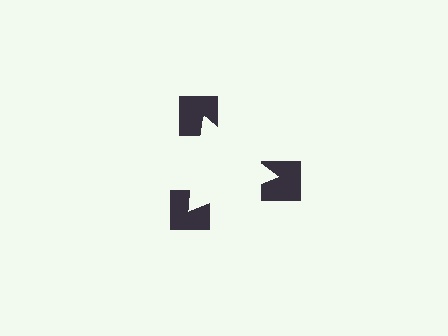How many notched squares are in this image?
There are 3 — one at each vertex of the illusory triangle.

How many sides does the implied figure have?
3 sides.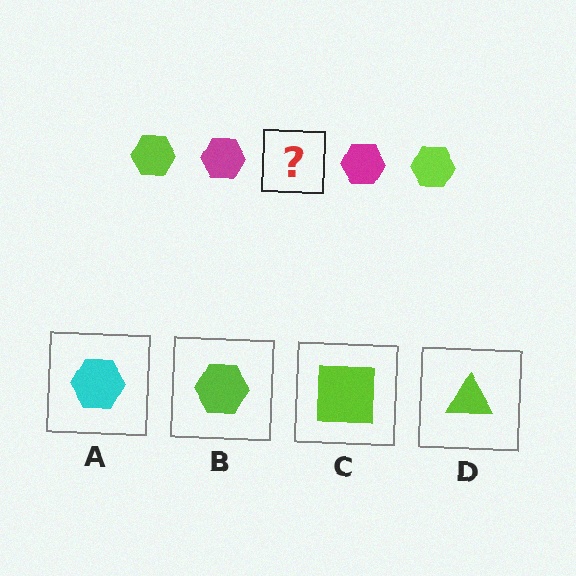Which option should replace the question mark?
Option B.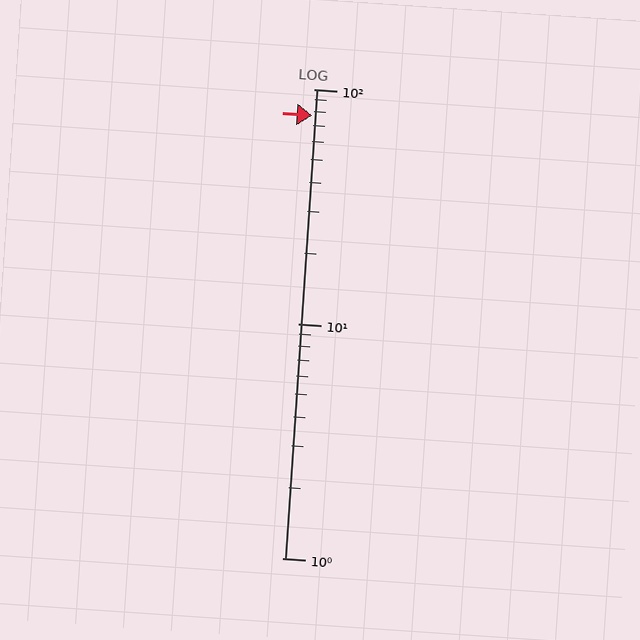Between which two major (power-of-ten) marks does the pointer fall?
The pointer is between 10 and 100.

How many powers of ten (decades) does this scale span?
The scale spans 2 decades, from 1 to 100.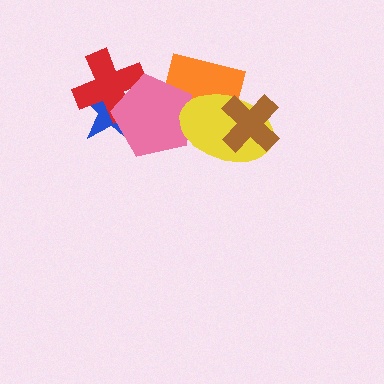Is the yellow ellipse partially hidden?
Yes, it is partially covered by another shape.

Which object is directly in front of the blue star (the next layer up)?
The red cross is directly in front of the blue star.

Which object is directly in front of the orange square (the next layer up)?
The pink pentagon is directly in front of the orange square.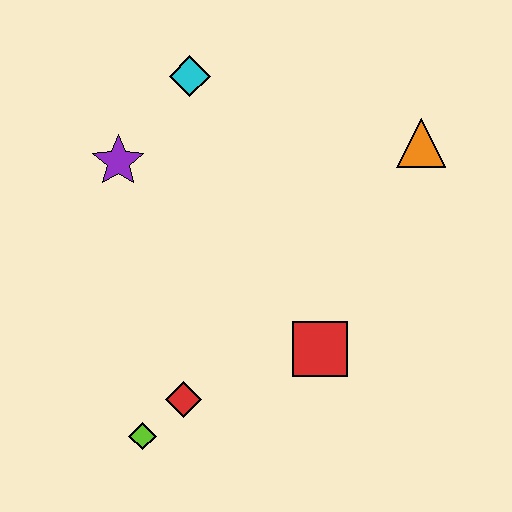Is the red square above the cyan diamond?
No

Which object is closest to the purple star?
The cyan diamond is closest to the purple star.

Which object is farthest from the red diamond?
The orange triangle is farthest from the red diamond.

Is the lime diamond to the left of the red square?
Yes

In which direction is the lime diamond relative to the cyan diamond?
The lime diamond is below the cyan diamond.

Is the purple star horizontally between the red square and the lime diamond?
No